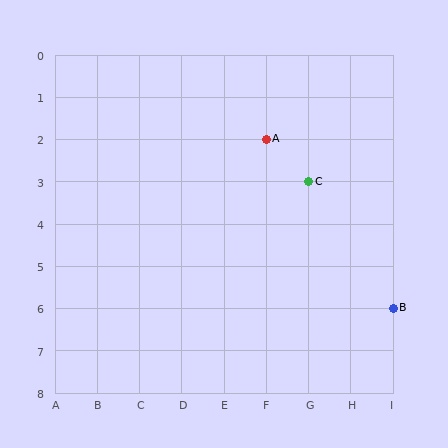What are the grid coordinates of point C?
Point C is at grid coordinates (G, 3).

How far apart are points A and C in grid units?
Points A and C are 1 column and 1 row apart (about 1.4 grid units diagonally).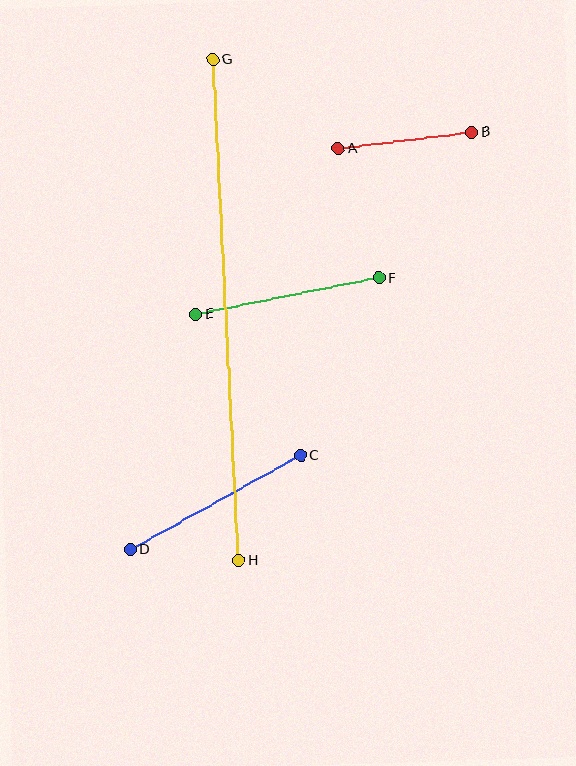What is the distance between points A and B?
The distance is approximately 135 pixels.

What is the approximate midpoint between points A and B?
The midpoint is at approximately (405, 140) pixels.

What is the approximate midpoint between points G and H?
The midpoint is at approximately (226, 310) pixels.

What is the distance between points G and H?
The distance is approximately 502 pixels.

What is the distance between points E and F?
The distance is approximately 187 pixels.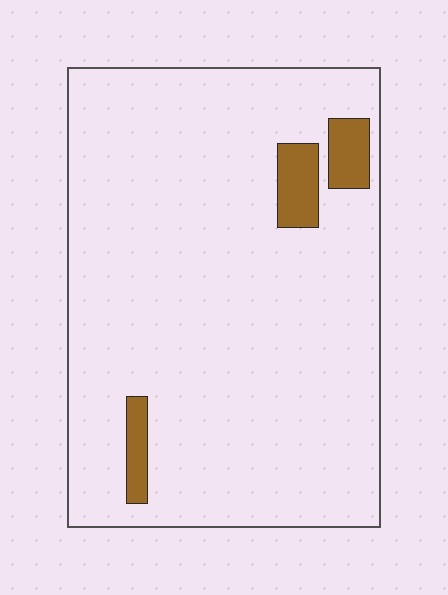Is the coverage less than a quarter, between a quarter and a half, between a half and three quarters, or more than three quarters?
Less than a quarter.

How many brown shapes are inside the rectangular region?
3.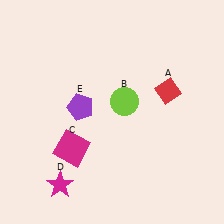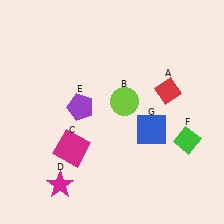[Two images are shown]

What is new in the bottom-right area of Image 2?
A blue square (G) was added in the bottom-right area of Image 2.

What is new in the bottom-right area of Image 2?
A green diamond (F) was added in the bottom-right area of Image 2.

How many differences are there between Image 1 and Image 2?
There are 2 differences between the two images.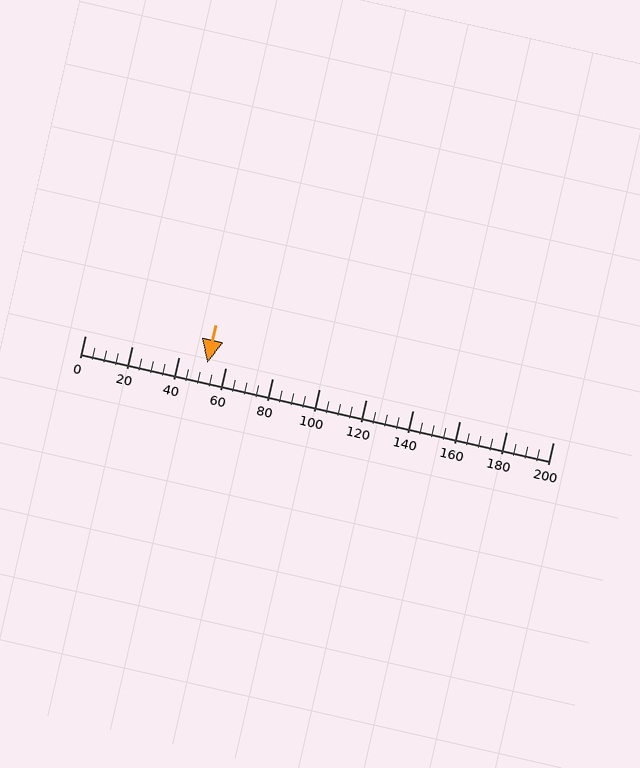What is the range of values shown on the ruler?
The ruler shows values from 0 to 200.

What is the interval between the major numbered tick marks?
The major tick marks are spaced 20 units apart.